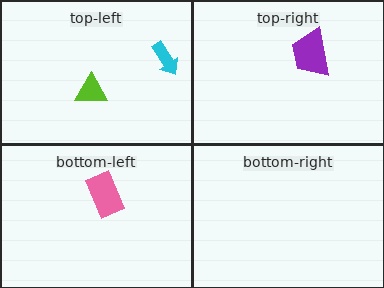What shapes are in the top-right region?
The purple trapezoid.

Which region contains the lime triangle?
The top-left region.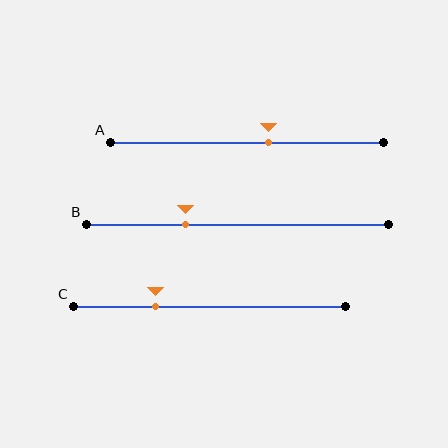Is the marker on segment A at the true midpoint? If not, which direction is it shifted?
No, the marker on segment A is shifted to the right by about 8% of the segment length.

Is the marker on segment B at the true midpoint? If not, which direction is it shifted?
No, the marker on segment B is shifted to the left by about 17% of the segment length.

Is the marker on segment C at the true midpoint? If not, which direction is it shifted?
No, the marker on segment C is shifted to the left by about 20% of the segment length.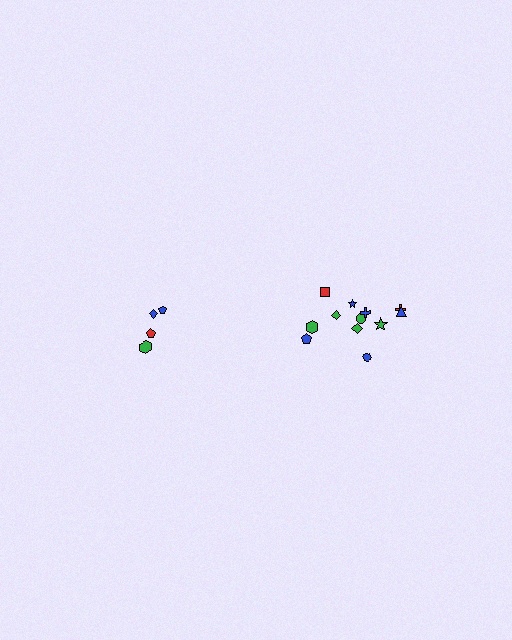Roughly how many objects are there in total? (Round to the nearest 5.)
Roughly 15 objects in total.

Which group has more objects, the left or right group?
The right group.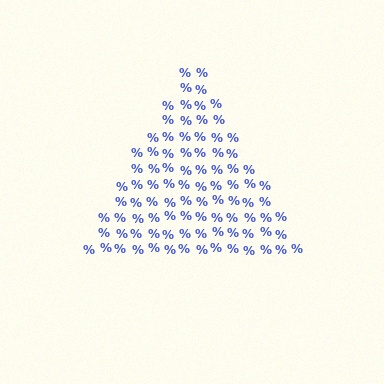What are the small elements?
The small elements are percent signs.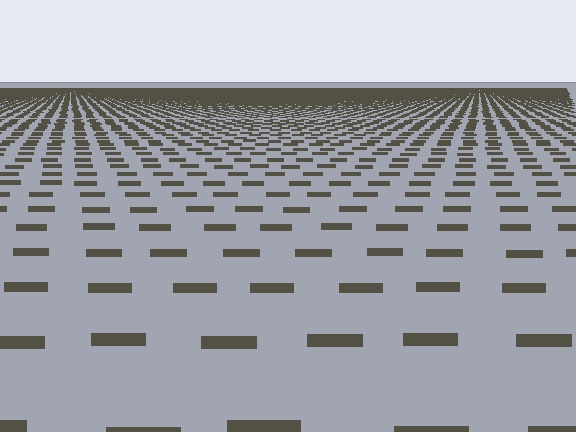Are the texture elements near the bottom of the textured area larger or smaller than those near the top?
Larger. Near the bottom, elements are closer to the viewer and appear at a bigger on-screen size.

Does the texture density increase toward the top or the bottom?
Density increases toward the top.